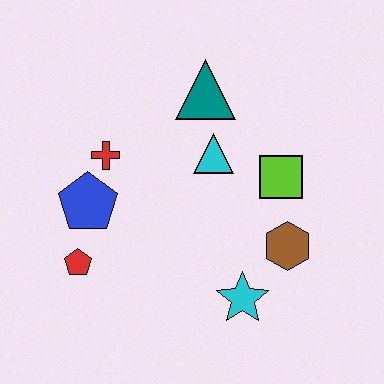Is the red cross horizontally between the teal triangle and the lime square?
No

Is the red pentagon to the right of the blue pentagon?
No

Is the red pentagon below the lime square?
Yes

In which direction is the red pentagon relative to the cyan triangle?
The red pentagon is to the left of the cyan triangle.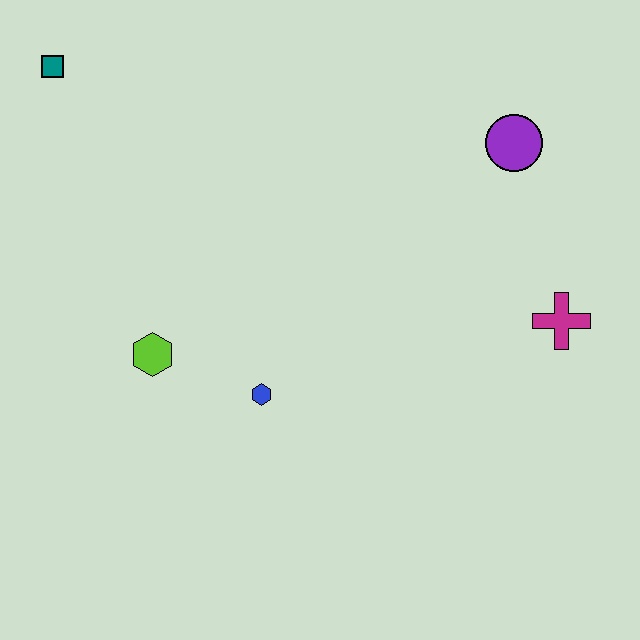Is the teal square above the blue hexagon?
Yes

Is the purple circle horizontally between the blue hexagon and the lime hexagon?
No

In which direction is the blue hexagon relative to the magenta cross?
The blue hexagon is to the left of the magenta cross.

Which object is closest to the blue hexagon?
The lime hexagon is closest to the blue hexagon.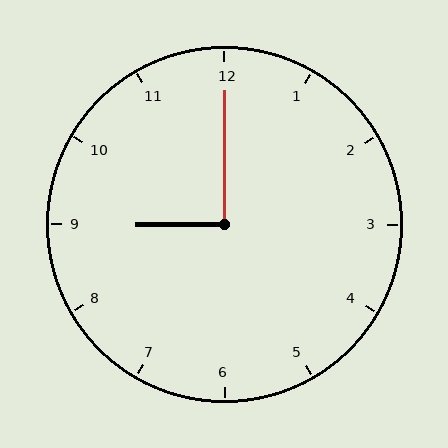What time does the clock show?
9:00.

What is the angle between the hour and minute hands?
Approximately 90 degrees.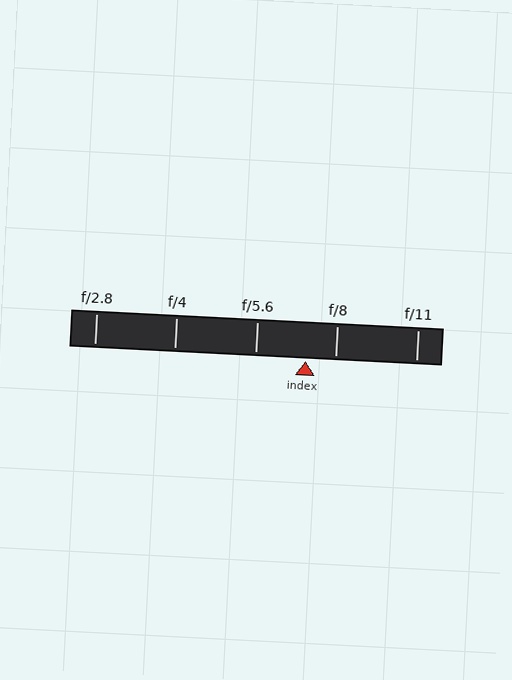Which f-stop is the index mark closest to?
The index mark is closest to f/8.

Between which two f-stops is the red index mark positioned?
The index mark is between f/5.6 and f/8.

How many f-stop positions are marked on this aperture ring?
There are 5 f-stop positions marked.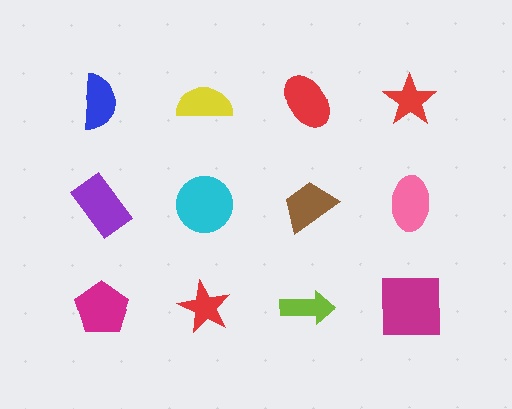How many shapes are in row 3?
4 shapes.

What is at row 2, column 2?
A cyan circle.